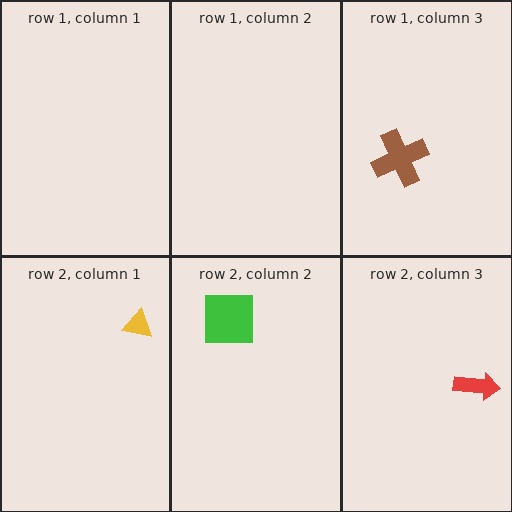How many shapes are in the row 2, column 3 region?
1.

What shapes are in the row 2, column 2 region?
The green square.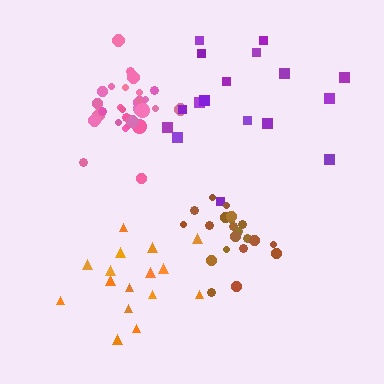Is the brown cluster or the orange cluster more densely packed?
Brown.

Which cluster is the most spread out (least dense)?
Purple.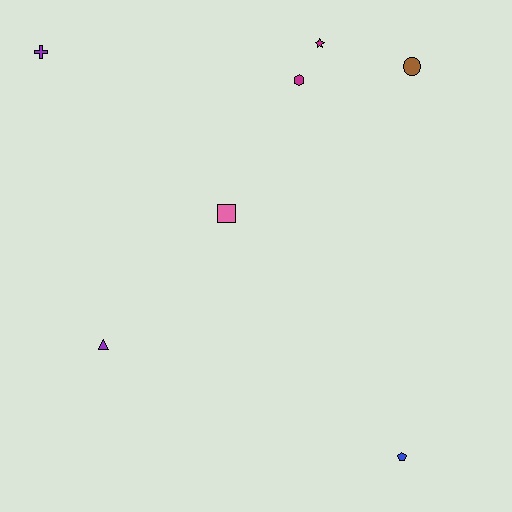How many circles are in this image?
There is 1 circle.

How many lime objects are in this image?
There are no lime objects.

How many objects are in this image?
There are 7 objects.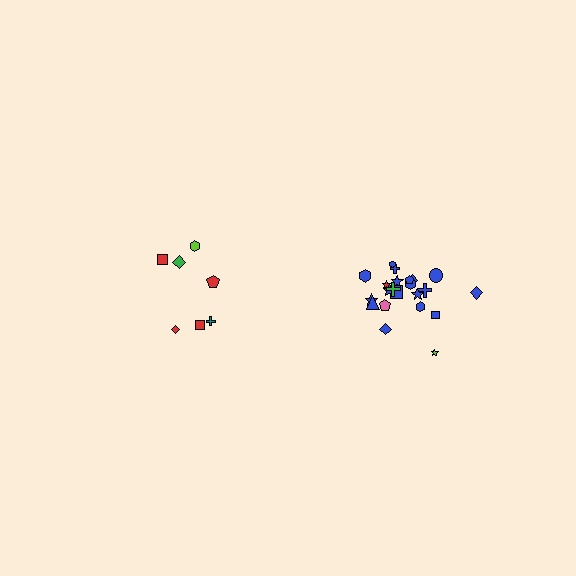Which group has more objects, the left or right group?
The right group.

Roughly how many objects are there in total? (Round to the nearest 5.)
Roughly 30 objects in total.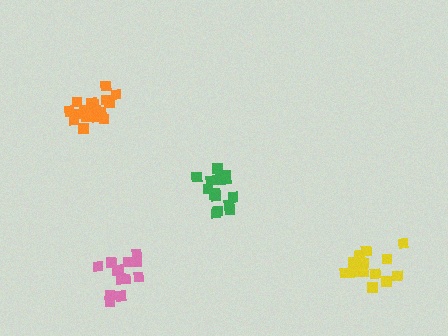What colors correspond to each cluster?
The clusters are colored: pink, yellow, green, orange.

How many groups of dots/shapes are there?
There are 4 groups.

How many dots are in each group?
Group 1: 14 dots, Group 2: 14 dots, Group 3: 14 dots, Group 4: 19 dots (61 total).